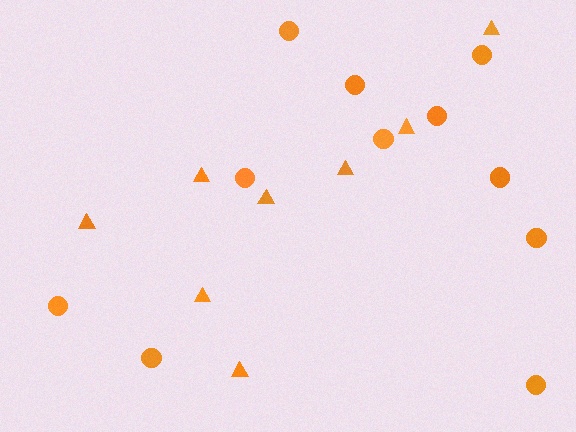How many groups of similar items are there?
There are 2 groups: one group of triangles (8) and one group of circles (11).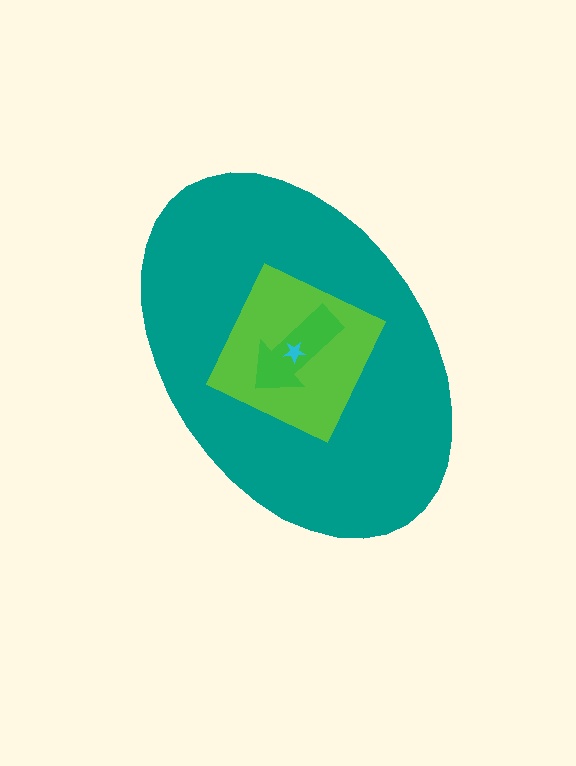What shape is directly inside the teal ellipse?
The lime diamond.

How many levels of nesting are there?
4.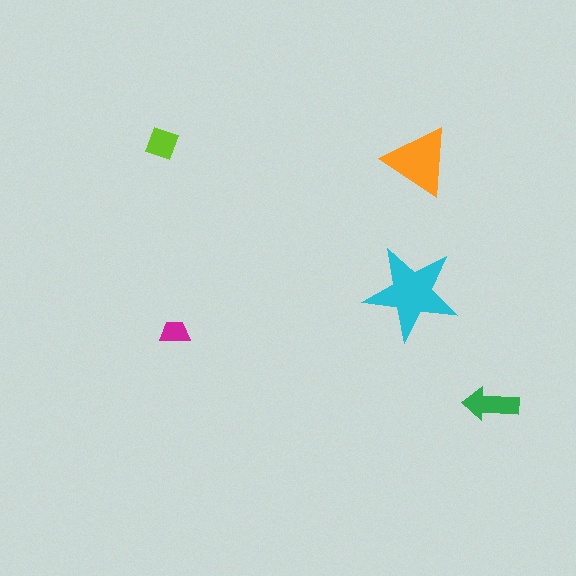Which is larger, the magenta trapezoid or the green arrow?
The green arrow.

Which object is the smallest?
The magenta trapezoid.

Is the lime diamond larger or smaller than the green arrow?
Smaller.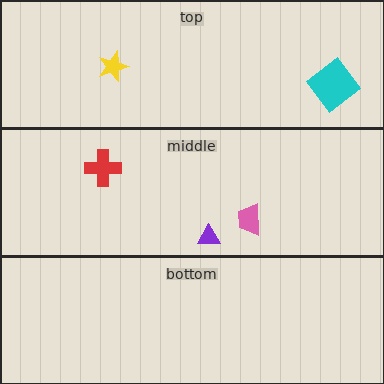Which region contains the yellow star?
The top region.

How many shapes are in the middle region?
3.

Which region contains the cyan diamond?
The top region.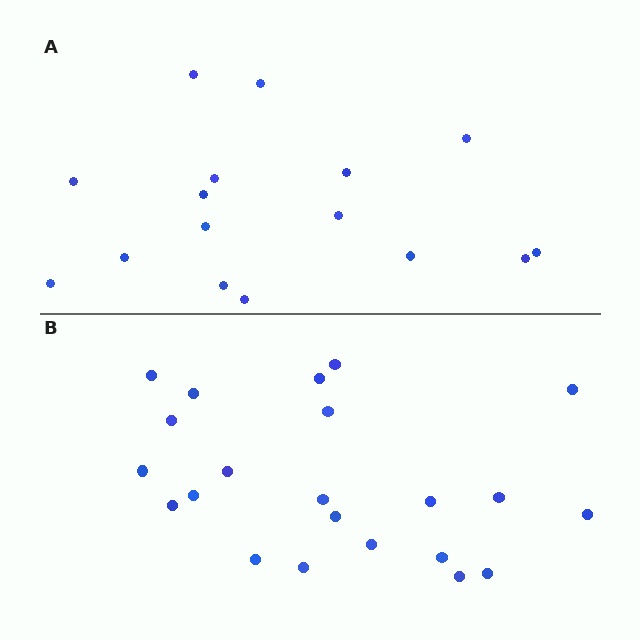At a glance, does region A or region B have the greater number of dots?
Region B (the bottom region) has more dots.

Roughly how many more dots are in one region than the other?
Region B has about 6 more dots than region A.